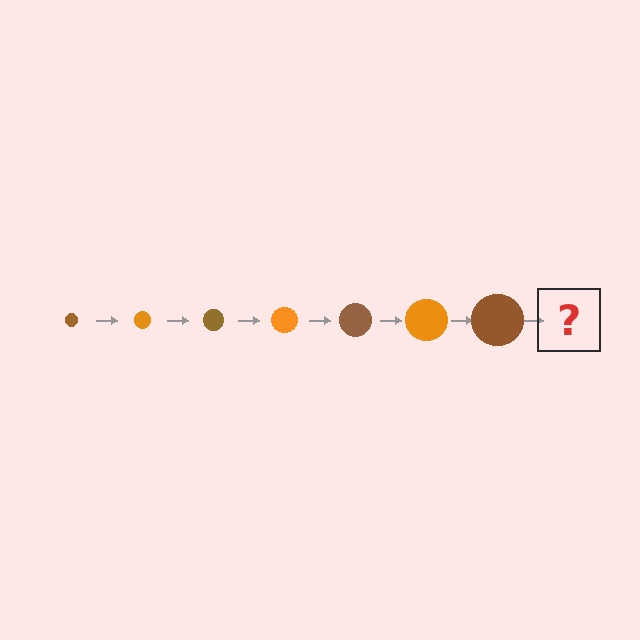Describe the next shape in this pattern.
It should be an orange circle, larger than the previous one.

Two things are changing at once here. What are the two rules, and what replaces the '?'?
The two rules are that the circle grows larger each step and the color cycles through brown and orange. The '?' should be an orange circle, larger than the previous one.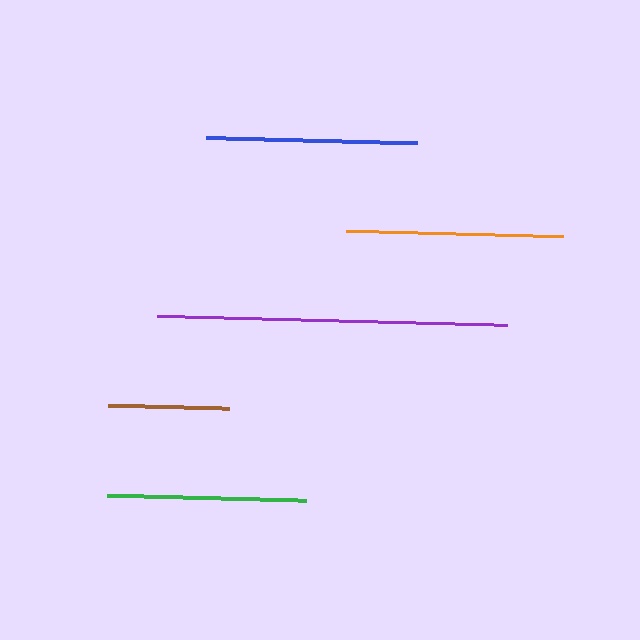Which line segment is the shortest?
The brown line is the shortest at approximately 121 pixels.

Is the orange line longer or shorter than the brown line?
The orange line is longer than the brown line.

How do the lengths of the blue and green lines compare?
The blue and green lines are approximately the same length.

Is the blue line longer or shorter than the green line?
The blue line is longer than the green line.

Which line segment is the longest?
The purple line is the longest at approximately 349 pixels.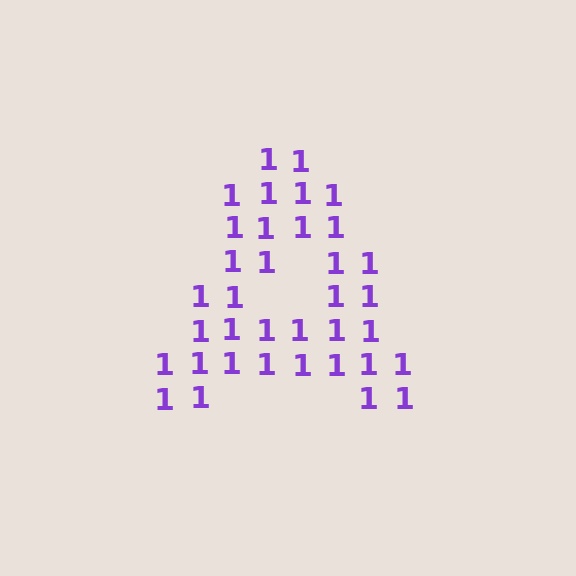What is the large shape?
The large shape is the letter A.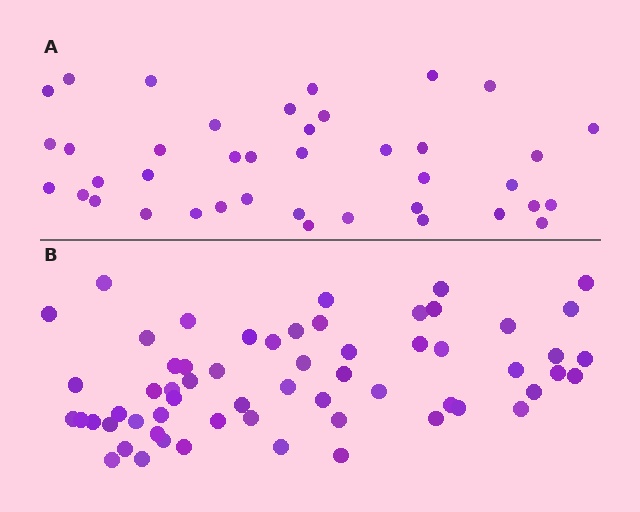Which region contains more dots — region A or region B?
Region B (the bottom region) has more dots.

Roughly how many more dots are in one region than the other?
Region B has approximately 20 more dots than region A.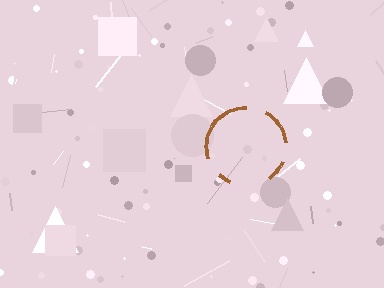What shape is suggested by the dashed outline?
The dashed outline suggests a circle.